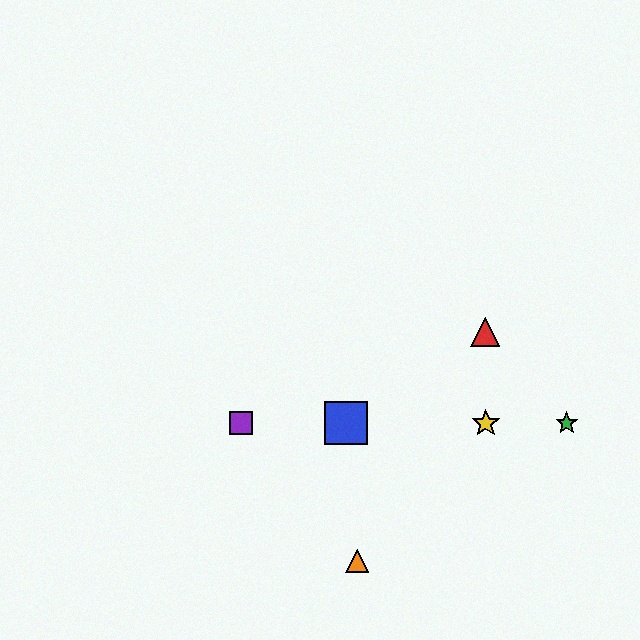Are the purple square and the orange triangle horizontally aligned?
No, the purple square is at y≈423 and the orange triangle is at y≈561.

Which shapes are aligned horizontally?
The blue square, the green star, the yellow star, the purple square are aligned horizontally.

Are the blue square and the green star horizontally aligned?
Yes, both are at y≈423.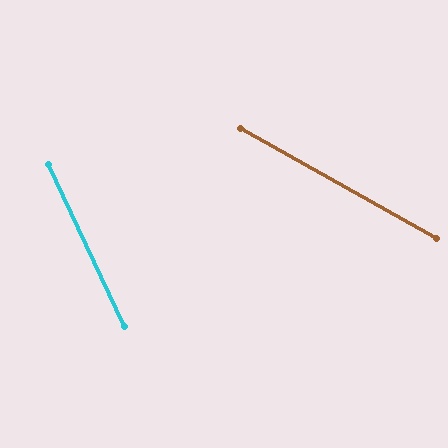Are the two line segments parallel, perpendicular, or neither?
Neither parallel nor perpendicular — they differ by about 36°.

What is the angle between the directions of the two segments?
Approximately 36 degrees.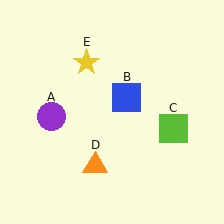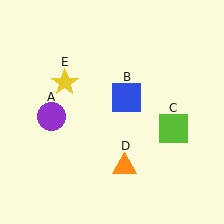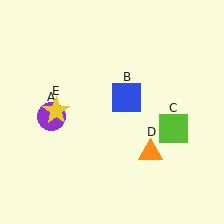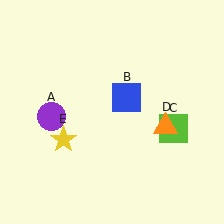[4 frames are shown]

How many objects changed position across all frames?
2 objects changed position: orange triangle (object D), yellow star (object E).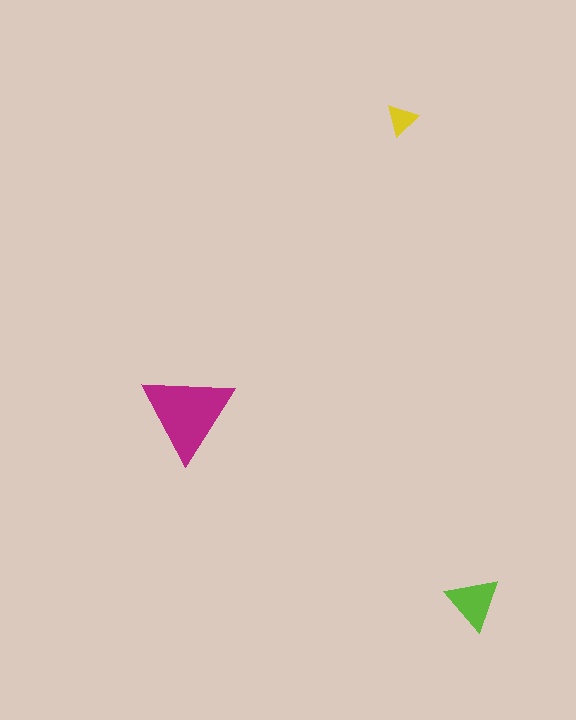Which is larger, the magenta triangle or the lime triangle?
The magenta one.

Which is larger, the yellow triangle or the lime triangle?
The lime one.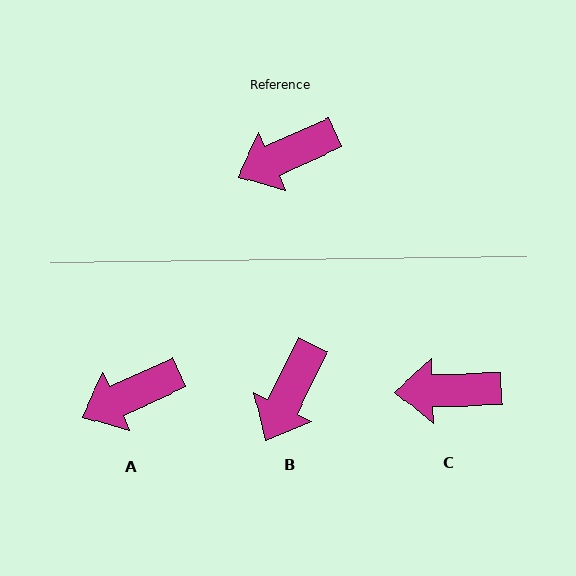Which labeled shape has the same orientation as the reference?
A.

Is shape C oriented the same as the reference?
No, it is off by about 24 degrees.